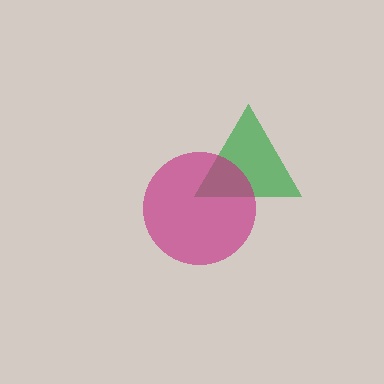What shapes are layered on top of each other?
The layered shapes are: a green triangle, a magenta circle.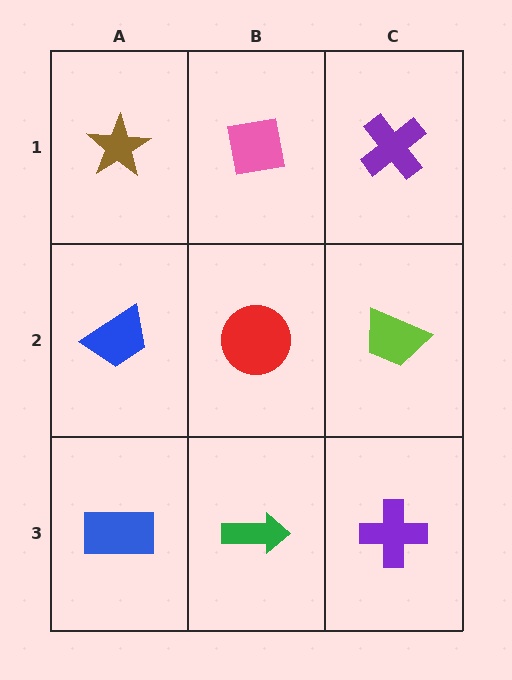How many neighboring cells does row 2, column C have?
3.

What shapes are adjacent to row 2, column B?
A pink square (row 1, column B), a green arrow (row 3, column B), a blue trapezoid (row 2, column A), a lime trapezoid (row 2, column C).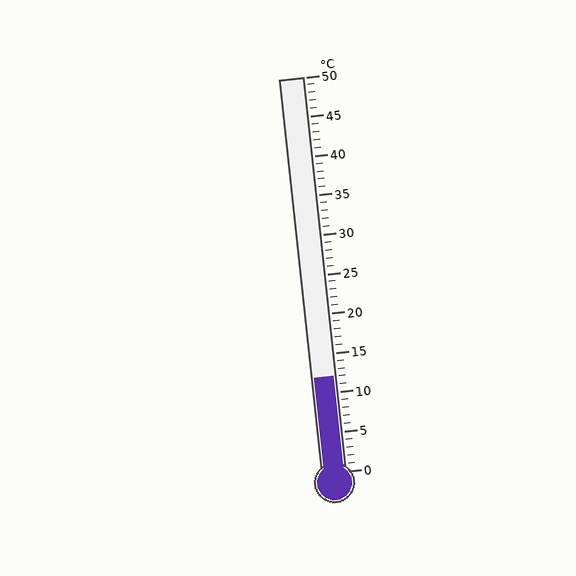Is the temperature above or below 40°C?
The temperature is below 40°C.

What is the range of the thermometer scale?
The thermometer scale ranges from 0°C to 50°C.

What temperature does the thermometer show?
The thermometer shows approximately 12°C.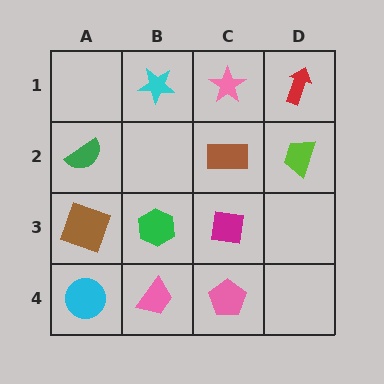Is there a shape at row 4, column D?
No, that cell is empty.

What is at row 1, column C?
A pink star.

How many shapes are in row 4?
3 shapes.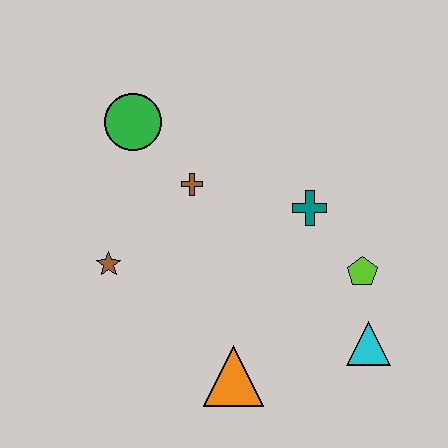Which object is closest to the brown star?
The brown cross is closest to the brown star.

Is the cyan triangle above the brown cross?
No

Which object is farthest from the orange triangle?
The green circle is farthest from the orange triangle.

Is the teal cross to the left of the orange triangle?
No